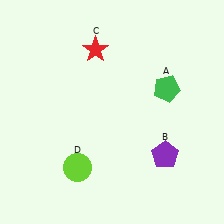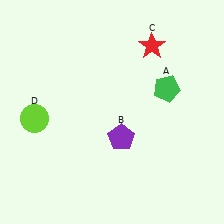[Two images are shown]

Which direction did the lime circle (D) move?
The lime circle (D) moved up.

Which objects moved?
The objects that moved are: the purple pentagon (B), the red star (C), the lime circle (D).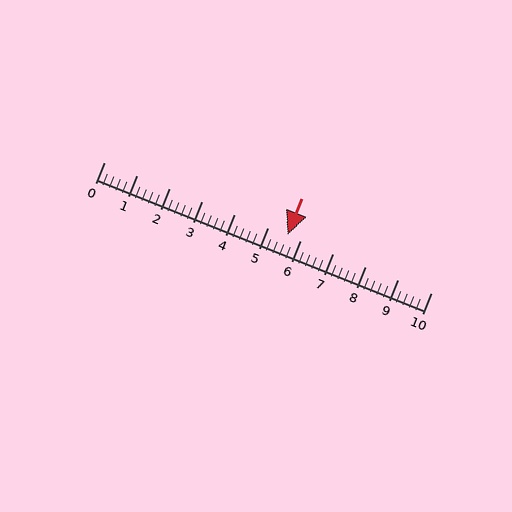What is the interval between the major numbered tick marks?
The major tick marks are spaced 1 units apart.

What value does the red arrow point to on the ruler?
The red arrow points to approximately 5.6.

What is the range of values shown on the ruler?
The ruler shows values from 0 to 10.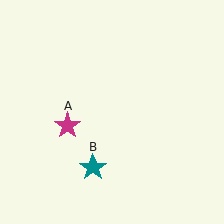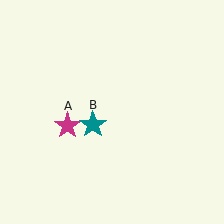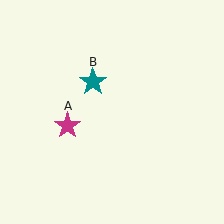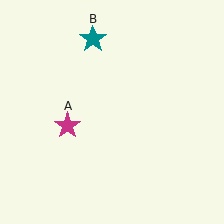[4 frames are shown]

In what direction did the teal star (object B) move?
The teal star (object B) moved up.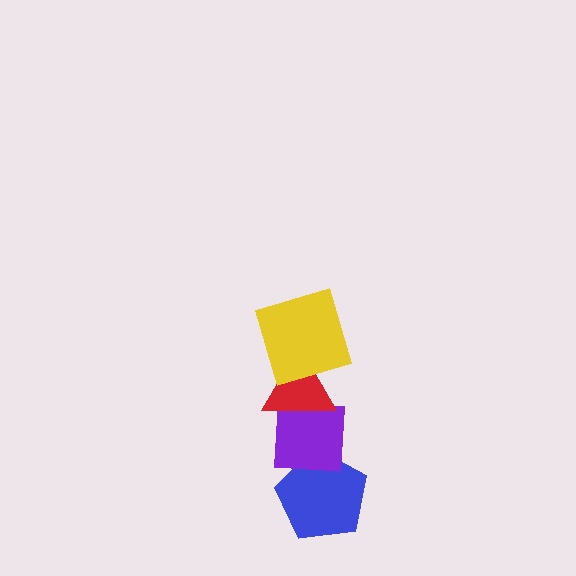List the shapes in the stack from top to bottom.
From top to bottom: the yellow square, the red triangle, the purple square, the blue pentagon.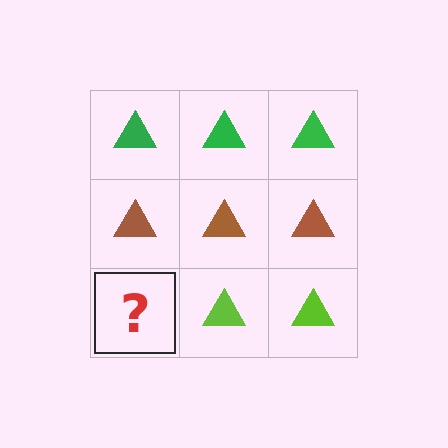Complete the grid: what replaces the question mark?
The question mark should be replaced with a lime triangle.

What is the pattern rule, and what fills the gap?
The rule is that each row has a consistent color. The gap should be filled with a lime triangle.